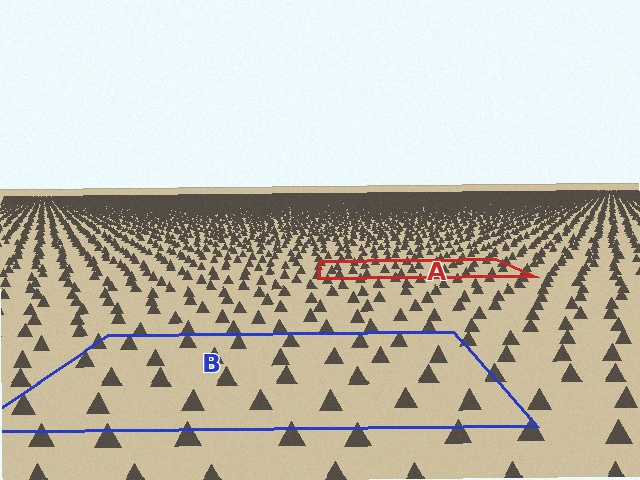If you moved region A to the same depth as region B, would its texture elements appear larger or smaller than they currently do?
They would appear larger. At a closer depth, the same texture elements are projected at a bigger on-screen size.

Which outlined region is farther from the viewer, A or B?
Region A is farther from the viewer — the texture elements inside it appear smaller and more densely packed.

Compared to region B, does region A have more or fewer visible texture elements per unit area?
Region A has more texture elements per unit area — they are packed more densely because it is farther away.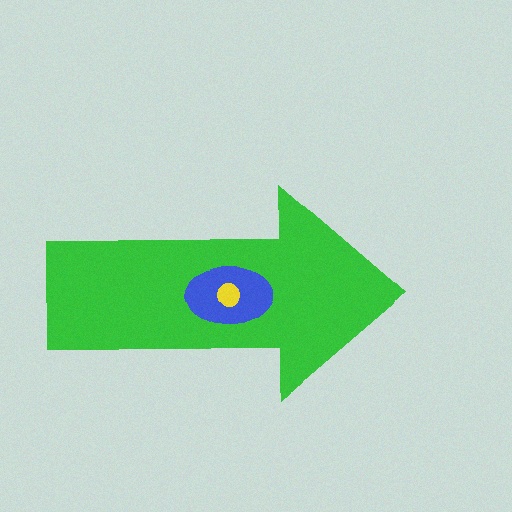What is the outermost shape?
The green arrow.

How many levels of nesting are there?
3.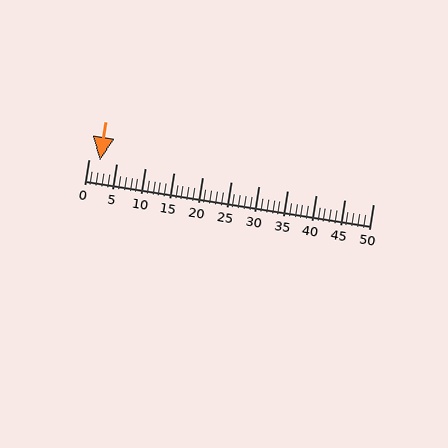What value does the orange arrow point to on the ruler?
The orange arrow points to approximately 2.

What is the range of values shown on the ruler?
The ruler shows values from 0 to 50.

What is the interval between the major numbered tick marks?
The major tick marks are spaced 5 units apart.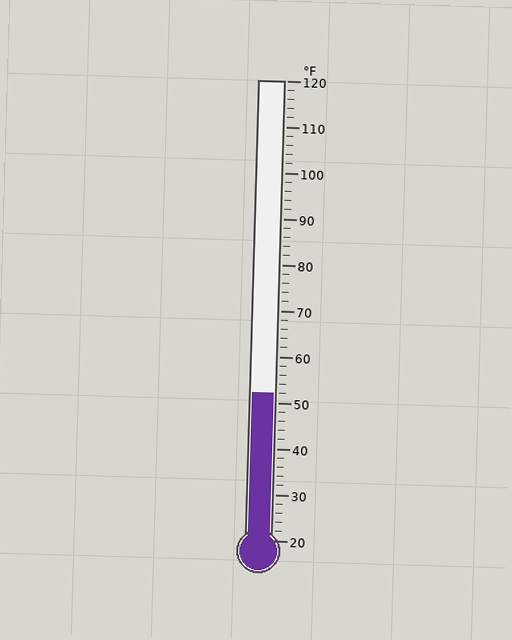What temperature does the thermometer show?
The thermometer shows approximately 52°F.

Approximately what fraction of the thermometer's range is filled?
The thermometer is filled to approximately 30% of its range.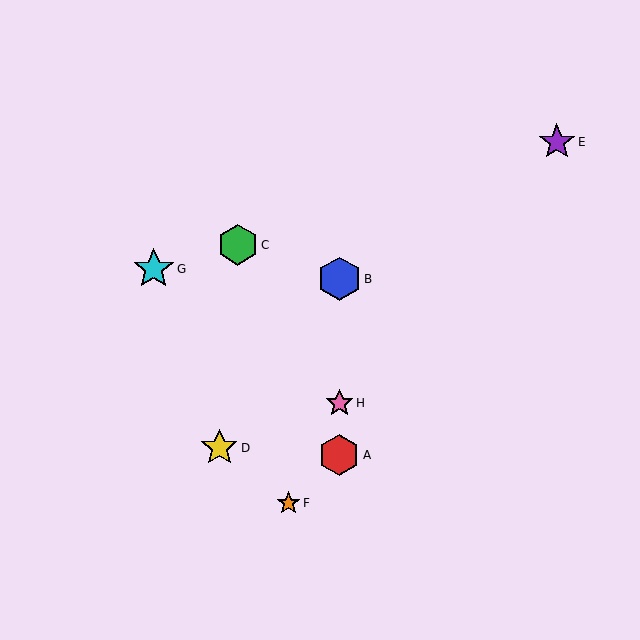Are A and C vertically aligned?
No, A is at x≈339 and C is at x≈238.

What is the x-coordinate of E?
Object E is at x≈557.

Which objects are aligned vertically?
Objects A, B, H are aligned vertically.